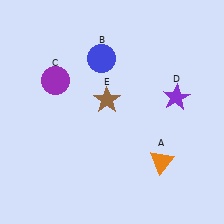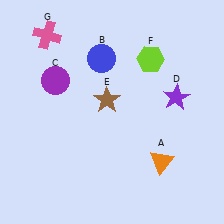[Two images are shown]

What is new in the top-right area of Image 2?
A lime hexagon (F) was added in the top-right area of Image 2.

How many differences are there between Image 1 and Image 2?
There are 2 differences between the two images.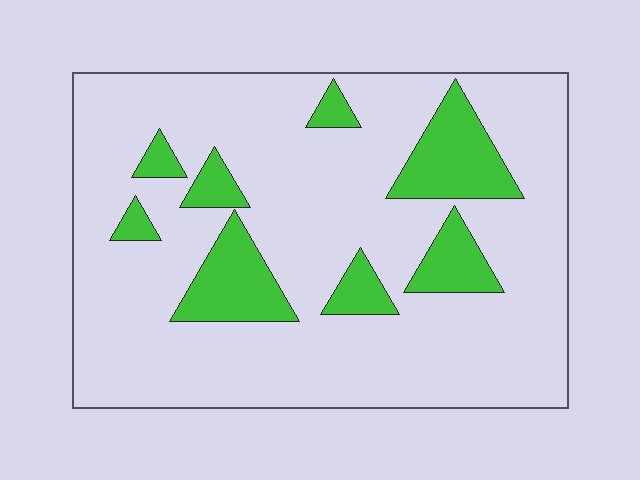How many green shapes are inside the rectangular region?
8.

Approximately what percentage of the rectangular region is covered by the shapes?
Approximately 20%.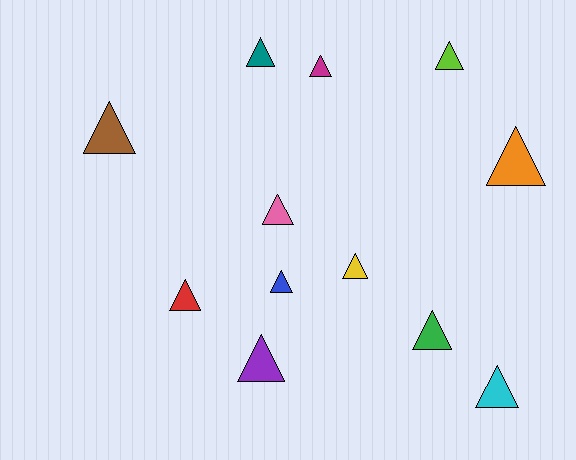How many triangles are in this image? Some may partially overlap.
There are 12 triangles.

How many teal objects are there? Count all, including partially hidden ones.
There is 1 teal object.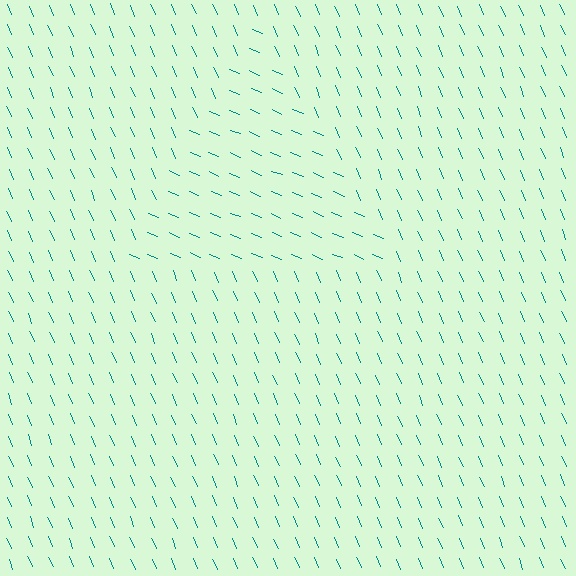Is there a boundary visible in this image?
Yes, there is a texture boundary formed by a change in line orientation.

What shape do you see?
I see a triangle.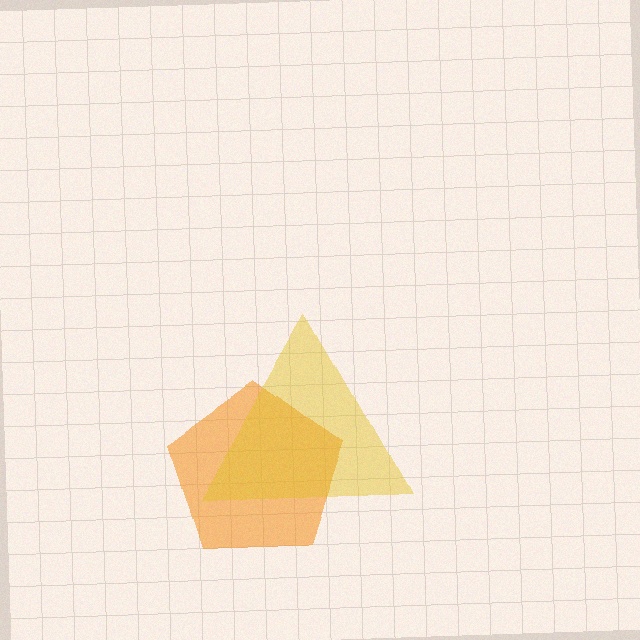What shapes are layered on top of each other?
The layered shapes are: an orange pentagon, a yellow triangle.